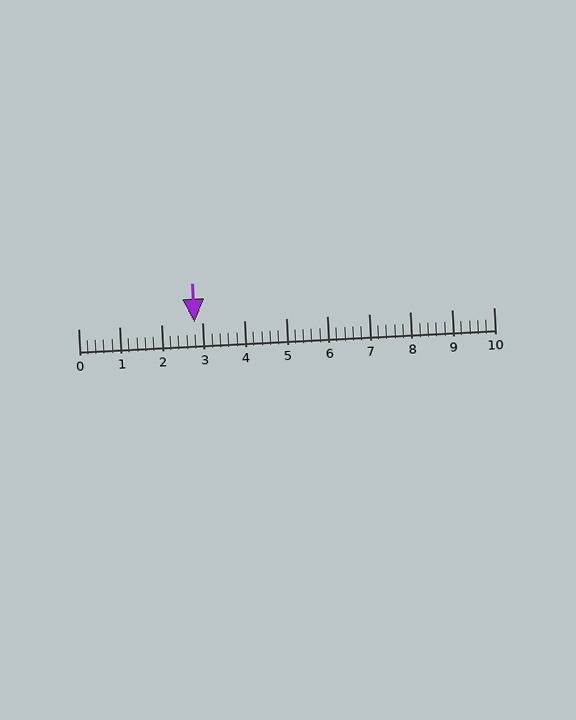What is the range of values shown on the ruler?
The ruler shows values from 0 to 10.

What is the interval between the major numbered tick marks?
The major tick marks are spaced 1 units apart.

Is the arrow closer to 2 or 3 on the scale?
The arrow is closer to 3.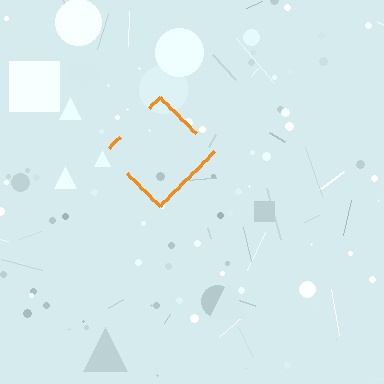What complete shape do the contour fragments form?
The contour fragments form a diamond.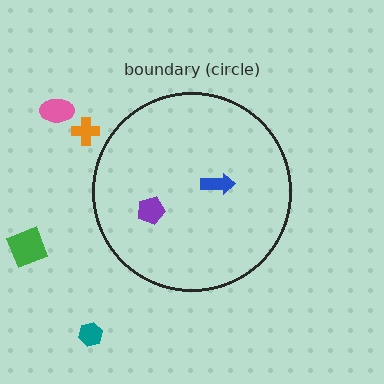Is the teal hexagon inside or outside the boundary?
Outside.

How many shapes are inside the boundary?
2 inside, 4 outside.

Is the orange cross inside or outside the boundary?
Outside.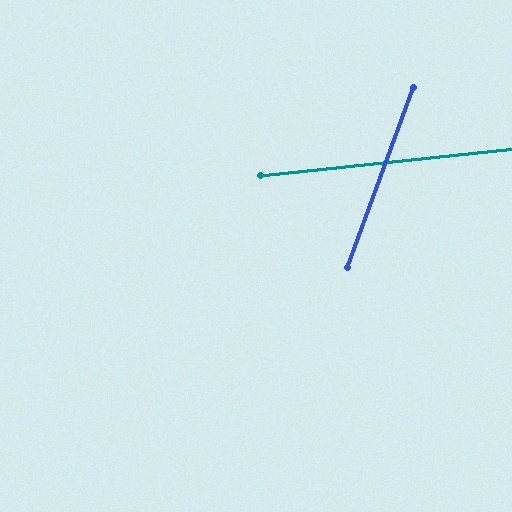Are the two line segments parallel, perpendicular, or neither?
Neither parallel nor perpendicular — they differ by about 64°.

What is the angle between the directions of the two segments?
Approximately 64 degrees.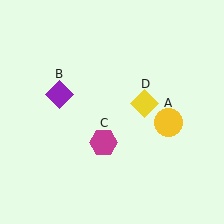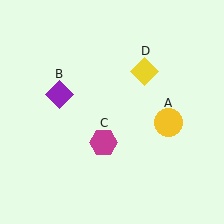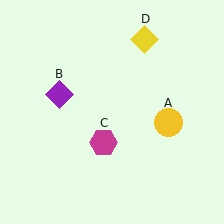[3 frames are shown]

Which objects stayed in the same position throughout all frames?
Yellow circle (object A) and purple diamond (object B) and magenta hexagon (object C) remained stationary.